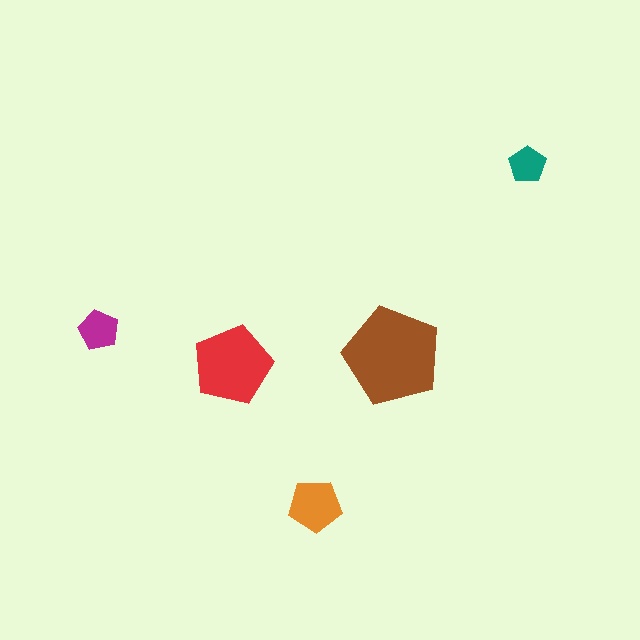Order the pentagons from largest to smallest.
the brown one, the red one, the orange one, the magenta one, the teal one.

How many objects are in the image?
There are 5 objects in the image.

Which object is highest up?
The teal pentagon is topmost.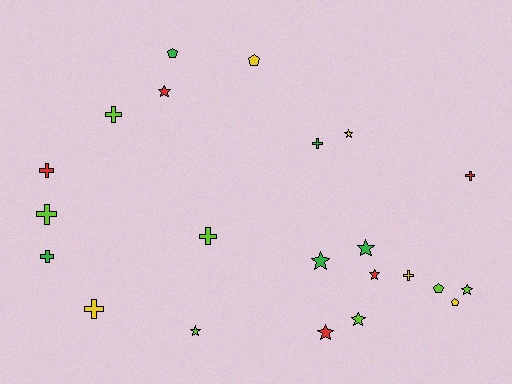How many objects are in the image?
There are 22 objects.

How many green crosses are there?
There are 2 green crosses.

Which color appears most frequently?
Lime, with 7 objects.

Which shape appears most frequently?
Cross, with 9 objects.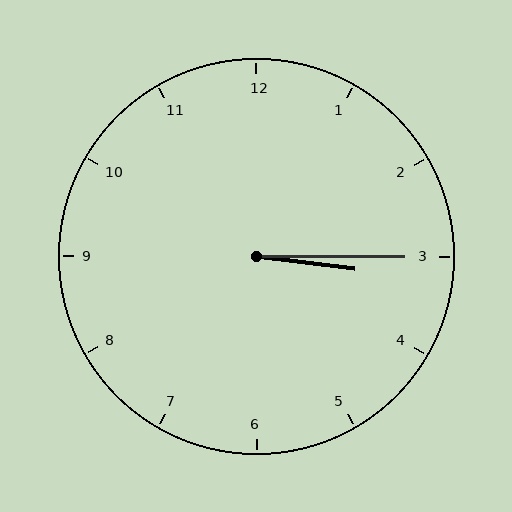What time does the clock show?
3:15.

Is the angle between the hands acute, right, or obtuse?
It is acute.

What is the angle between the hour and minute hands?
Approximately 8 degrees.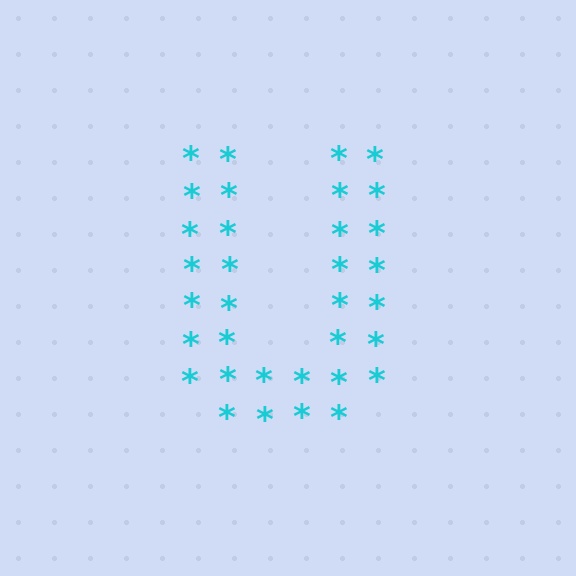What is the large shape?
The large shape is the letter U.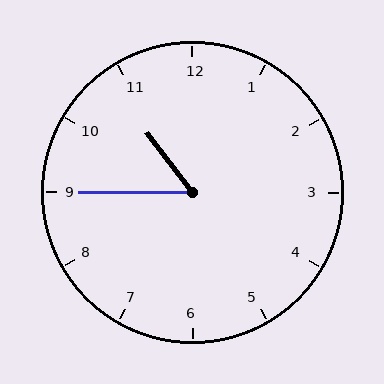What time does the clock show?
10:45.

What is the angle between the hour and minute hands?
Approximately 52 degrees.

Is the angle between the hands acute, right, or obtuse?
It is acute.